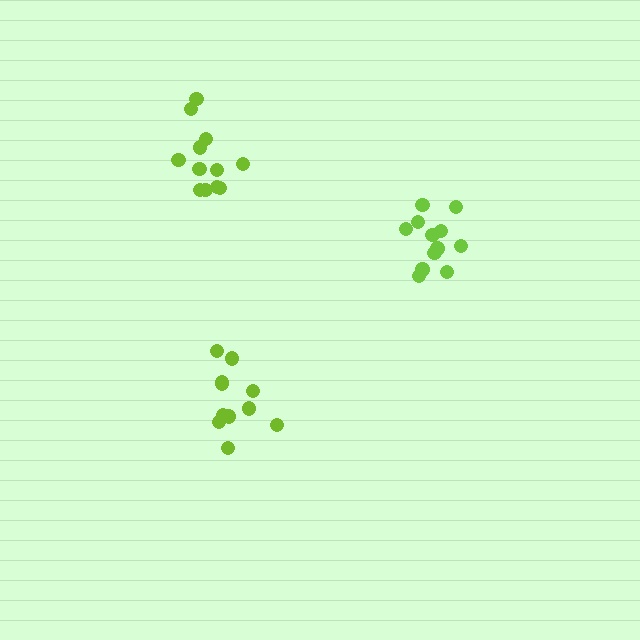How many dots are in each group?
Group 1: 12 dots, Group 2: 12 dots, Group 3: 11 dots (35 total).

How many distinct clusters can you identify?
There are 3 distinct clusters.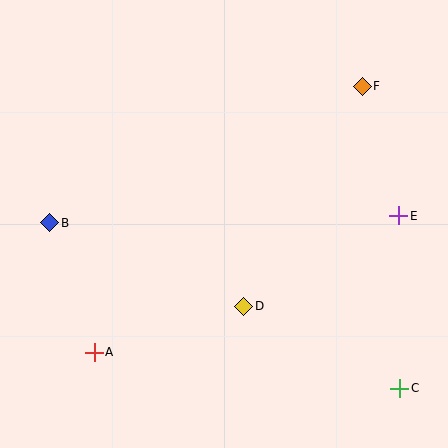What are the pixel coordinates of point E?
Point E is at (399, 216).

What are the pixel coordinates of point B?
Point B is at (50, 223).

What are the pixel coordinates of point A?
Point A is at (94, 352).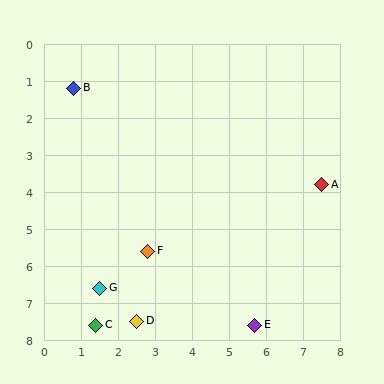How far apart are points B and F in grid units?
Points B and F are about 4.8 grid units apart.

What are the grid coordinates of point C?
Point C is at approximately (1.4, 7.6).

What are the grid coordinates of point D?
Point D is at approximately (2.5, 7.5).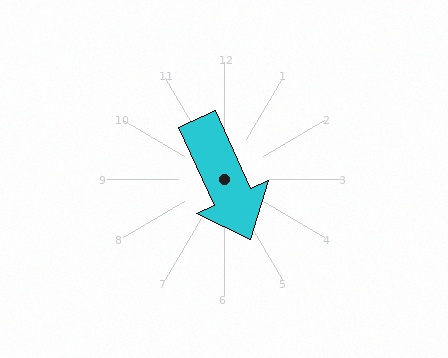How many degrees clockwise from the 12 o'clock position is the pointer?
Approximately 156 degrees.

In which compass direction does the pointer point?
Southeast.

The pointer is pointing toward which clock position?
Roughly 5 o'clock.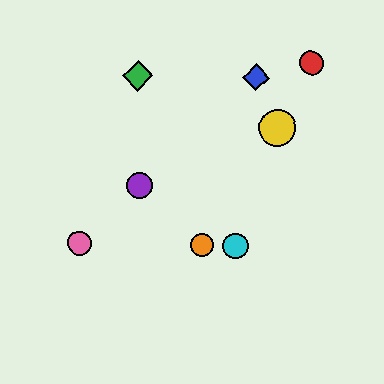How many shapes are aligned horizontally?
3 shapes (the orange circle, the cyan circle, the pink circle) are aligned horizontally.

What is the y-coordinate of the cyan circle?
The cyan circle is at y≈246.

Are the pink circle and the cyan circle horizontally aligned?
Yes, both are at y≈243.